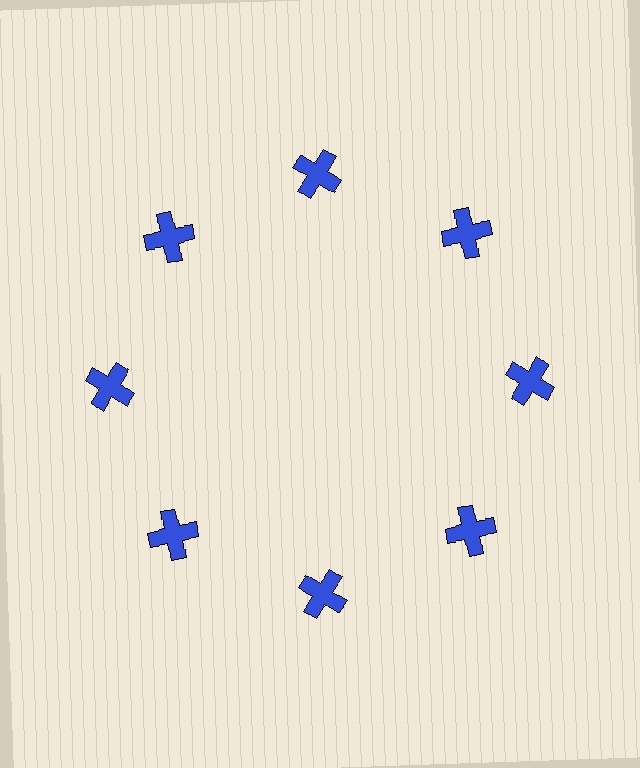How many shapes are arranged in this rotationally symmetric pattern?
There are 8 shapes, arranged in 8 groups of 1.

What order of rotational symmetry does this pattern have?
This pattern has 8-fold rotational symmetry.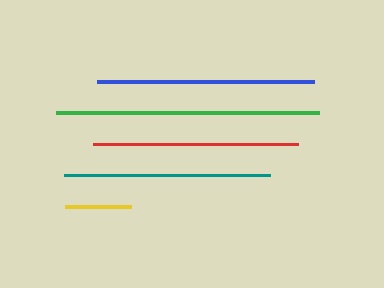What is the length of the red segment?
The red segment is approximately 205 pixels long.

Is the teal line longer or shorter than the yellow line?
The teal line is longer than the yellow line.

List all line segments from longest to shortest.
From longest to shortest: green, blue, teal, red, yellow.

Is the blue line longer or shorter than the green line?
The green line is longer than the blue line.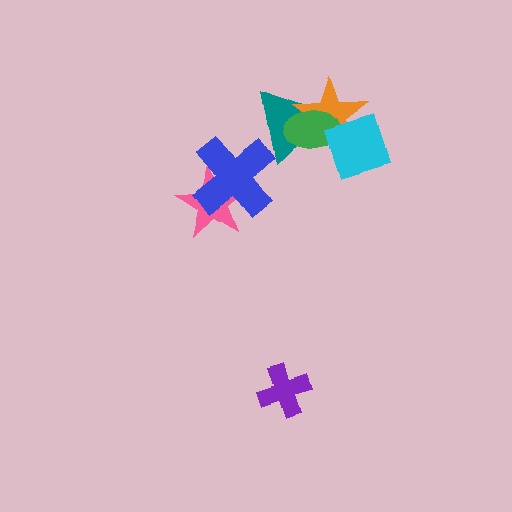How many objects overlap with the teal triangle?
4 objects overlap with the teal triangle.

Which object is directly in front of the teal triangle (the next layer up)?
The orange star is directly in front of the teal triangle.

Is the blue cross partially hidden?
No, no other shape covers it.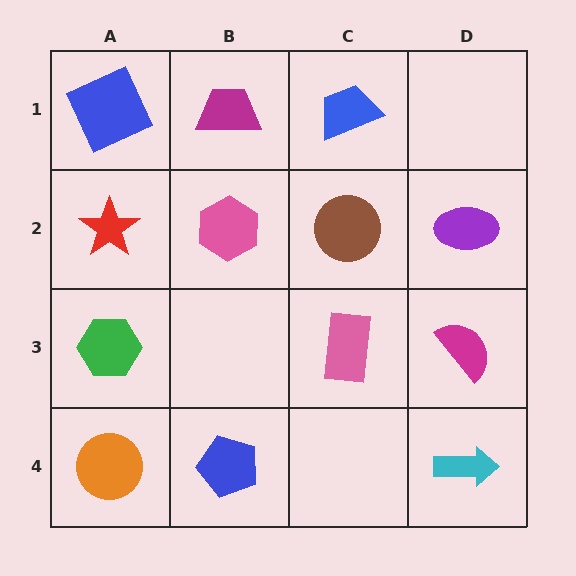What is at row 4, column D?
A cyan arrow.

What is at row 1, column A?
A blue square.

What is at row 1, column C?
A blue trapezoid.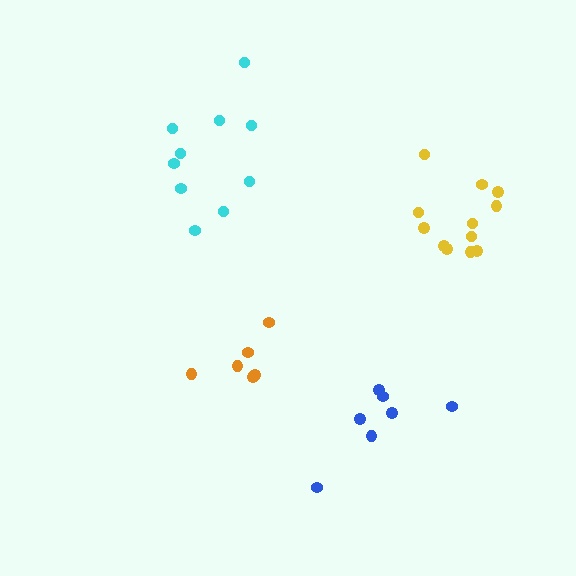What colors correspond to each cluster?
The clusters are colored: yellow, blue, orange, cyan.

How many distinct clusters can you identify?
There are 4 distinct clusters.